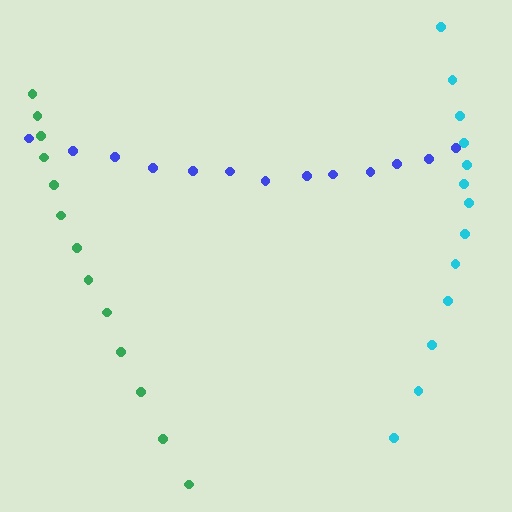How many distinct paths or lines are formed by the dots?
There are 3 distinct paths.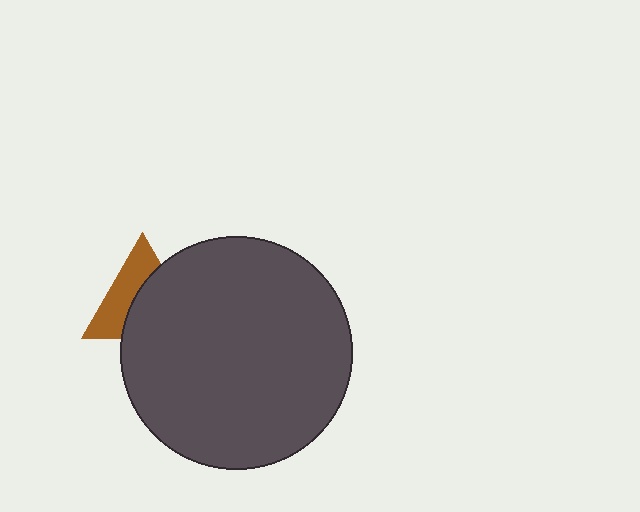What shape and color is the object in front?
The object in front is a dark gray circle.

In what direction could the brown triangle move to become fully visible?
The brown triangle could move left. That would shift it out from behind the dark gray circle entirely.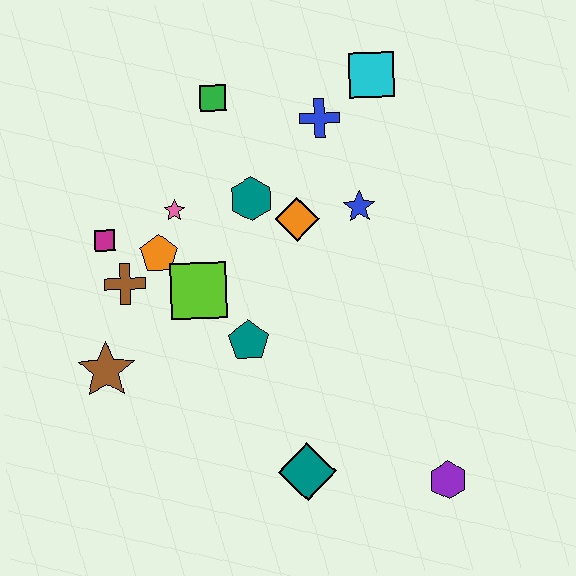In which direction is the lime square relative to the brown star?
The lime square is to the right of the brown star.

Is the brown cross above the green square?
No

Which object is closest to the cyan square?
The blue cross is closest to the cyan square.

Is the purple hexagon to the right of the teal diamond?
Yes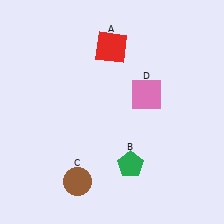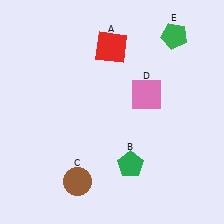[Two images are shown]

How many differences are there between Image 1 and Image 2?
There is 1 difference between the two images.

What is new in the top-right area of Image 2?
A green pentagon (E) was added in the top-right area of Image 2.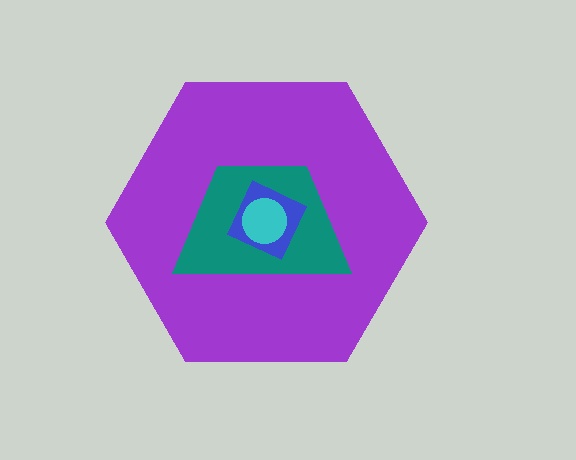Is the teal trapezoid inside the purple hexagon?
Yes.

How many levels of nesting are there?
4.